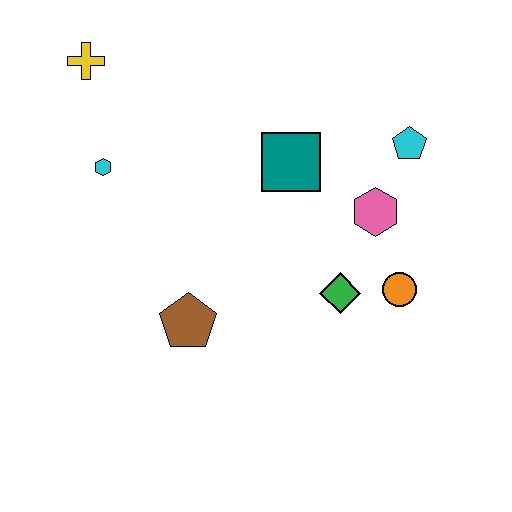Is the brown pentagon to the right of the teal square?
No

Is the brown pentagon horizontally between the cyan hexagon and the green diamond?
Yes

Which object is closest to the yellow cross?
The cyan hexagon is closest to the yellow cross.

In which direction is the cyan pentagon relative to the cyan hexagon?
The cyan pentagon is to the right of the cyan hexagon.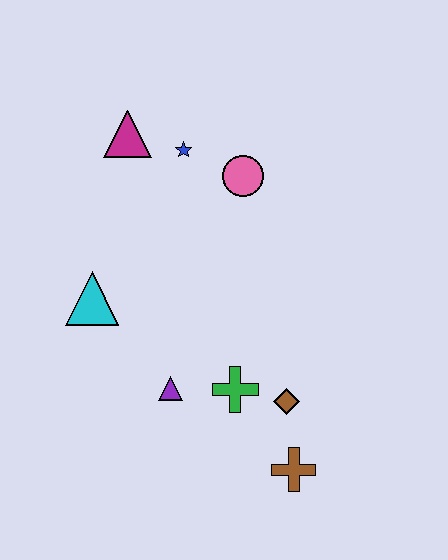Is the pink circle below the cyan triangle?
No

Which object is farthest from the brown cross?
The magenta triangle is farthest from the brown cross.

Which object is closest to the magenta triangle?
The blue star is closest to the magenta triangle.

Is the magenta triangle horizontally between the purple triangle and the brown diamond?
No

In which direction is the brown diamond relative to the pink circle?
The brown diamond is below the pink circle.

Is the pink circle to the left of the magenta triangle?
No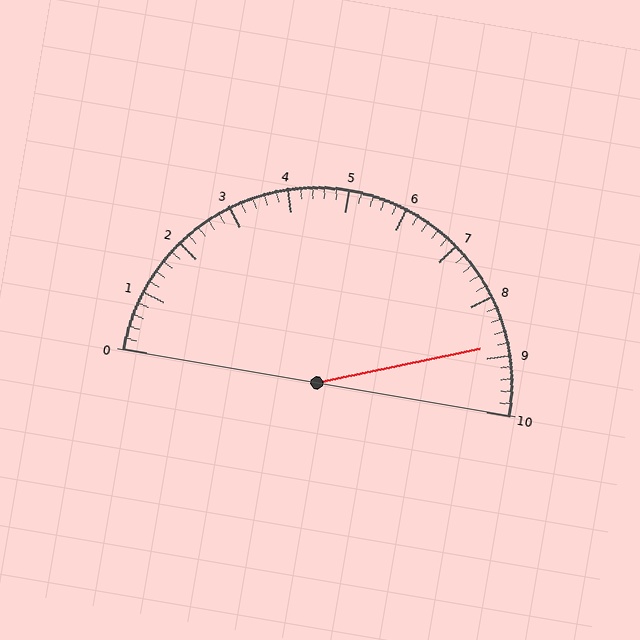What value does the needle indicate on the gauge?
The needle indicates approximately 8.8.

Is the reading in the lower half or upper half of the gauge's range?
The reading is in the upper half of the range (0 to 10).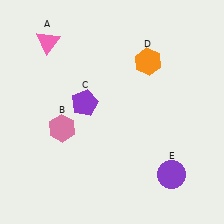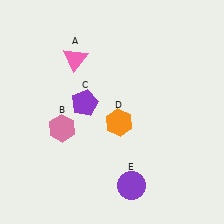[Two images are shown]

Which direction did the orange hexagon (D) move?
The orange hexagon (D) moved down.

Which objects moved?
The objects that moved are: the pink triangle (A), the orange hexagon (D), the purple circle (E).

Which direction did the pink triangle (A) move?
The pink triangle (A) moved right.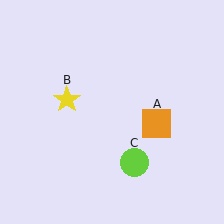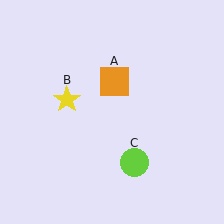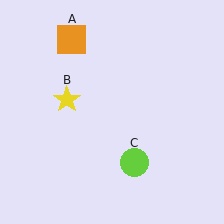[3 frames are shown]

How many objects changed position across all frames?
1 object changed position: orange square (object A).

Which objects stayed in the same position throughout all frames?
Yellow star (object B) and lime circle (object C) remained stationary.